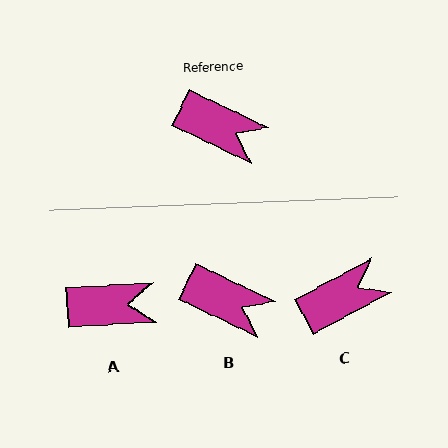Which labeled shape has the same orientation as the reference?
B.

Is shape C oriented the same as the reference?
No, it is off by about 53 degrees.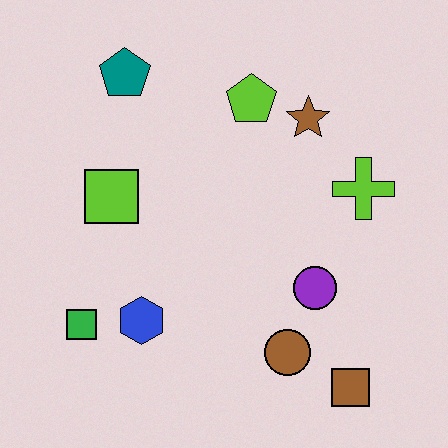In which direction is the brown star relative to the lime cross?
The brown star is above the lime cross.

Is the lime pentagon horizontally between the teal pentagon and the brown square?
Yes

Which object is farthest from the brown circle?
The teal pentagon is farthest from the brown circle.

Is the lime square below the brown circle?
No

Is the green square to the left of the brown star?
Yes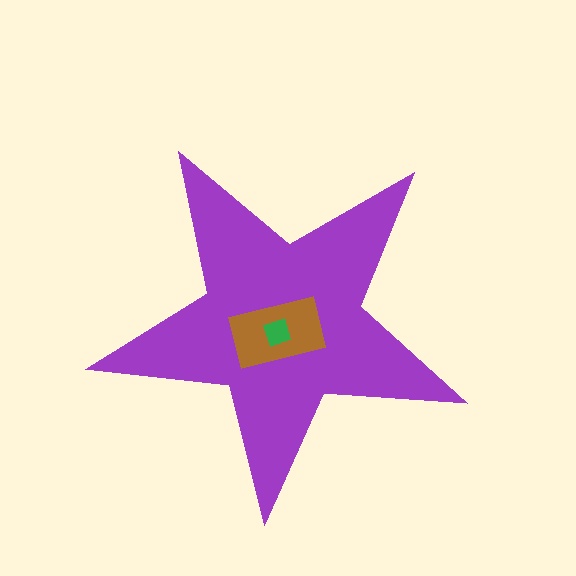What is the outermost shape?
The purple star.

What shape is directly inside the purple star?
The brown rectangle.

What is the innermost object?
The green square.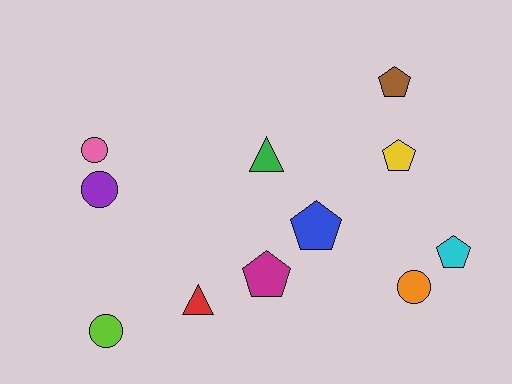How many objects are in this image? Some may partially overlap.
There are 11 objects.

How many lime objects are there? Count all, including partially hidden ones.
There is 1 lime object.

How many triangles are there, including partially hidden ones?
There are 2 triangles.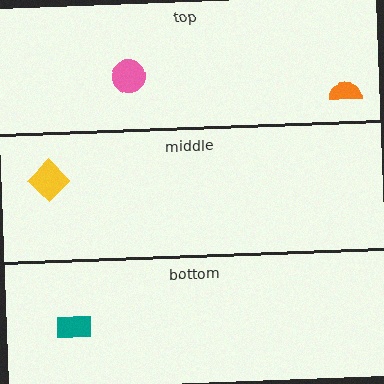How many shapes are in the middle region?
1.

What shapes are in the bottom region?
The teal rectangle.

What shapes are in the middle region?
The yellow diamond.